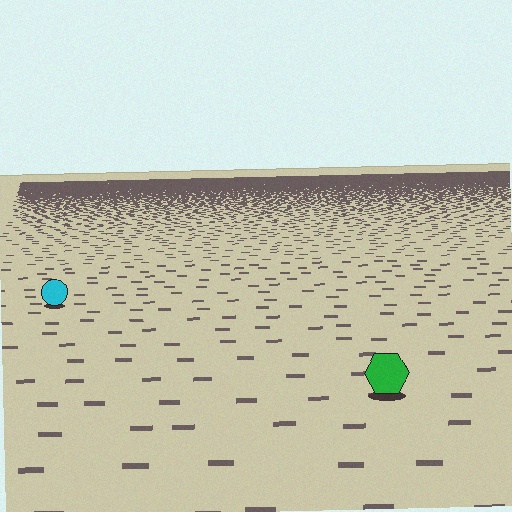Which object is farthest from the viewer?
The cyan circle is farthest from the viewer. It appears smaller and the ground texture around it is denser.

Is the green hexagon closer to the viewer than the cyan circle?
Yes. The green hexagon is closer — you can tell from the texture gradient: the ground texture is coarser near it.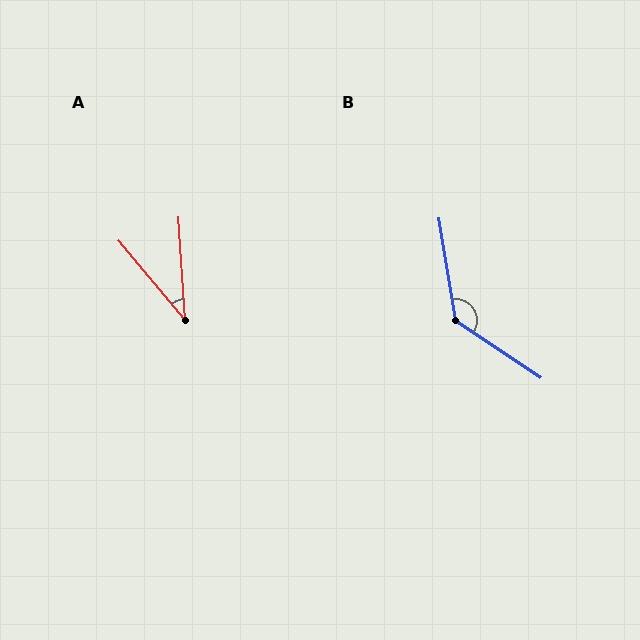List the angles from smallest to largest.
A (36°), B (133°).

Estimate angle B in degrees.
Approximately 133 degrees.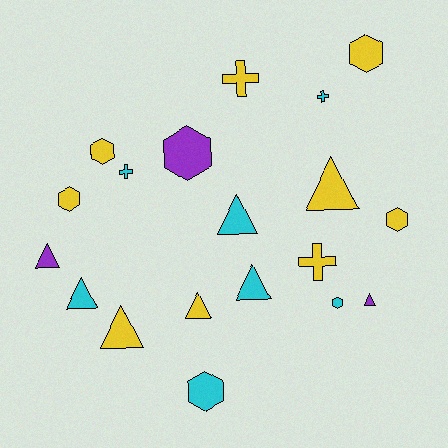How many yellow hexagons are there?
There are 4 yellow hexagons.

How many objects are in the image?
There are 19 objects.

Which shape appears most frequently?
Triangle, with 8 objects.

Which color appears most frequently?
Yellow, with 9 objects.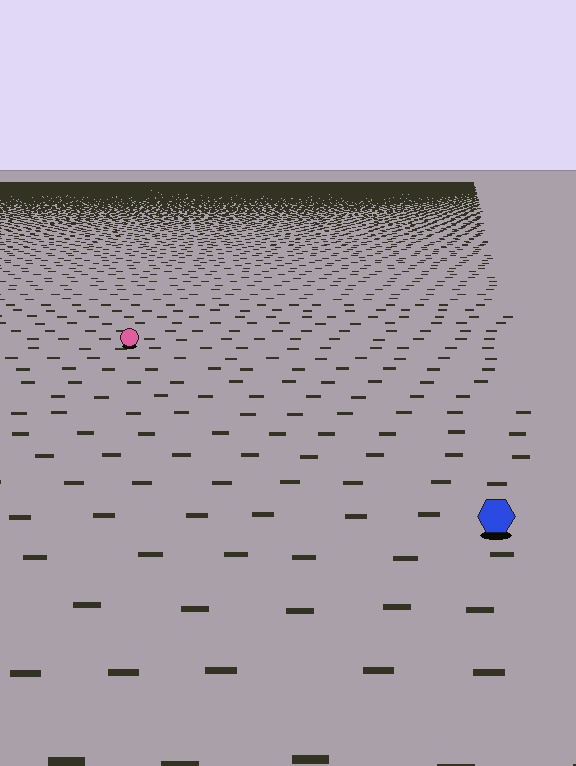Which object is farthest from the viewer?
The pink circle is farthest from the viewer. It appears smaller and the ground texture around it is denser.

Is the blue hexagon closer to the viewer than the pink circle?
Yes. The blue hexagon is closer — you can tell from the texture gradient: the ground texture is coarser near it.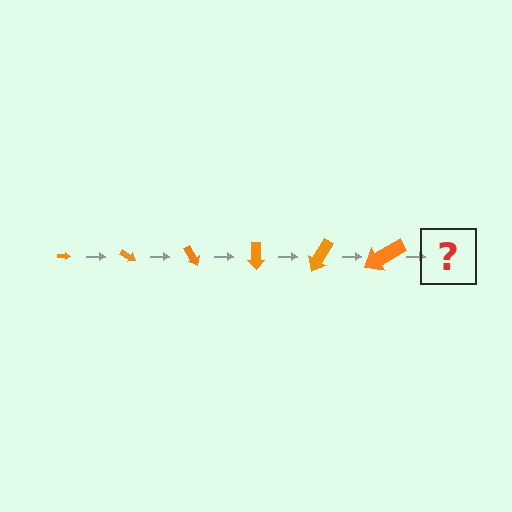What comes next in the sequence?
The next element should be an arrow, larger than the previous one and rotated 180 degrees from the start.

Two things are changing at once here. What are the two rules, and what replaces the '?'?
The two rules are that the arrow grows larger each step and it rotates 30 degrees each step. The '?' should be an arrow, larger than the previous one and rotated 180 degrees from the start.